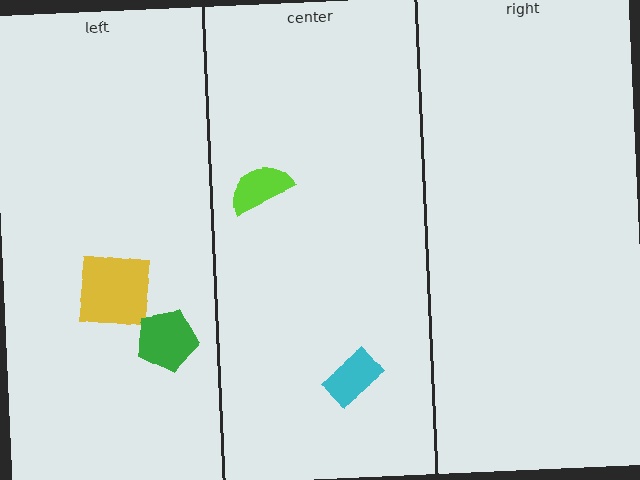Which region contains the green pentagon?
The left region.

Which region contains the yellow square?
The left region.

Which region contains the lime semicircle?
The center region.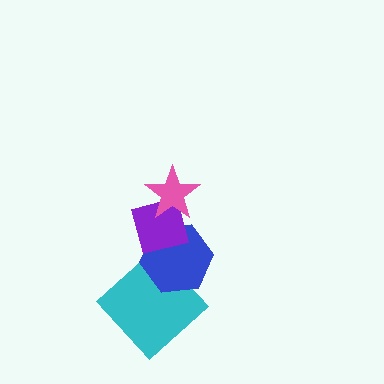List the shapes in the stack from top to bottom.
From top to bottom: the pink star, the purple square, the blue hexagon, the cyan diamond.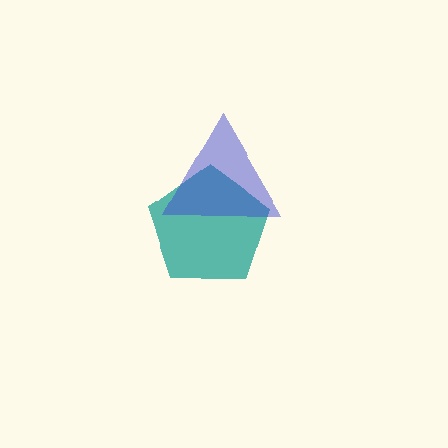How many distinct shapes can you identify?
There are 2 distinct shapes: a teal pentagon, a blue triangle.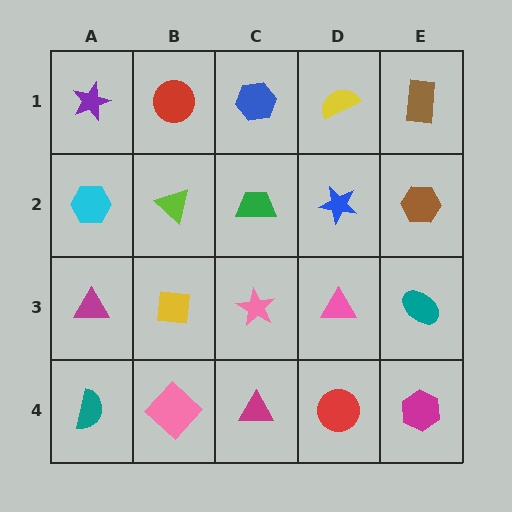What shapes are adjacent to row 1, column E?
A brown hexagon (row 2, column E), a yellow semicircle (row 1, column D).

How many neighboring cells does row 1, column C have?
3.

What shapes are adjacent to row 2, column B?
A red circle (row 1, column B), a yellow square (row 3, column B), a cyan hexagon (row 2, column A), a green trapezoid (row 2, column C).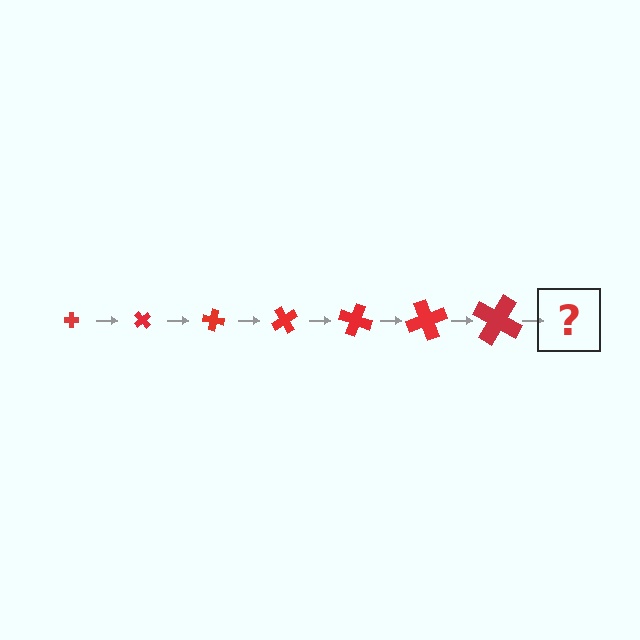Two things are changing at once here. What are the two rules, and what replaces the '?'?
The two rules are that the cross grows larger each step and it rotates 50 degrees each step. The '?' should be a cross, larger than the previous one and rotated 350 degrees from the start.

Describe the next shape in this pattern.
It should be a cross, larger than the previous one and rotated 350 degrees from the start.